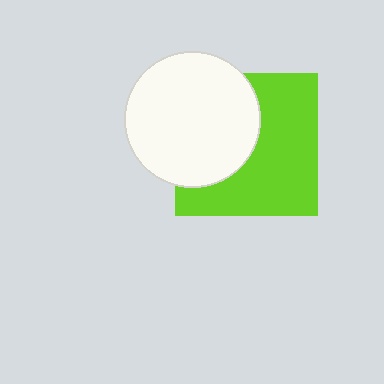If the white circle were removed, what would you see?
You would see the complete lime square.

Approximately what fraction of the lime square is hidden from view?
Roughly 42% of the lime square is hidden behind the white circle.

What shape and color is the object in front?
The object in front is a white circle.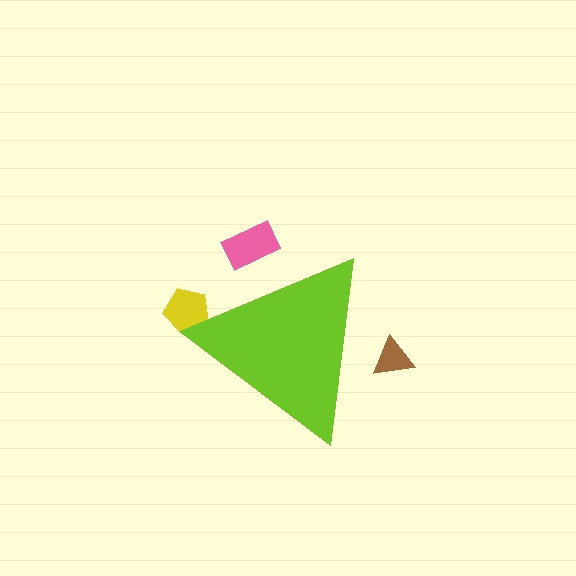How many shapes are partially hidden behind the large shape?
3 shapes are partially hidden.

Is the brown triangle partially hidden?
Yes, the brown triangle is partially hidden behind the lime triangle.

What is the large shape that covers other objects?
A lime triangle.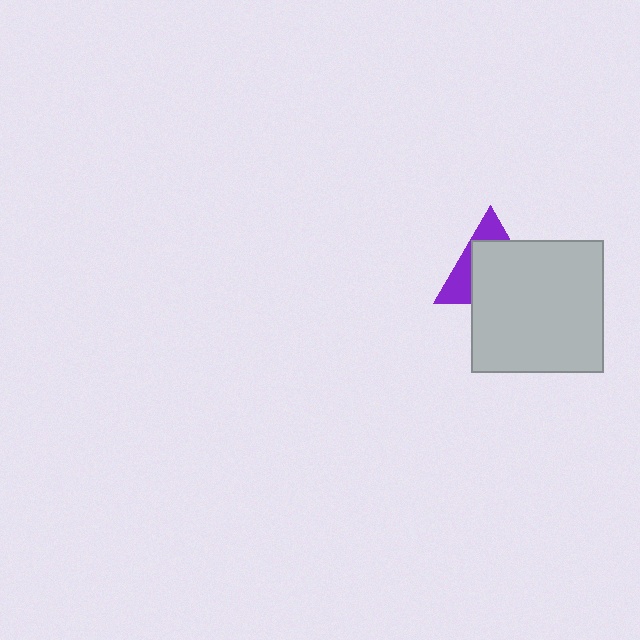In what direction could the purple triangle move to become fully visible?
The purple triangle could move toward the upper-left. That would shift it out from behind the light gray square entirely.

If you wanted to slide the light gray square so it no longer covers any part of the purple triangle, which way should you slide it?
Slide it toward the lower-right — that is the most direct way to separate the two shapes.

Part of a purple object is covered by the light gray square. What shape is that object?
It is a triangle.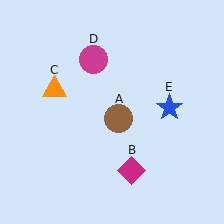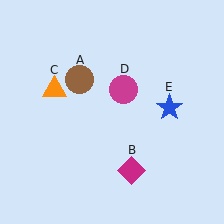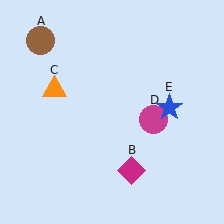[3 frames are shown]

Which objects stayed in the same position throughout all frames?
Magenta diamond (object B) and orange triangle (object C) and blue star (object E) remained stationary.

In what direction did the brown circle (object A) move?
The brown circle (object A) moved up and to the left.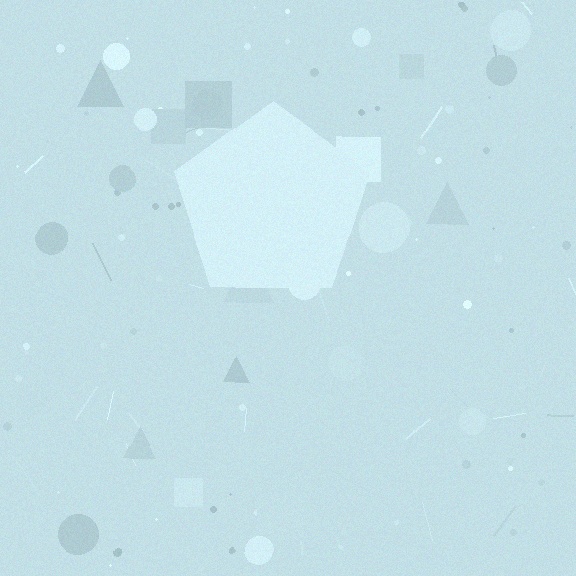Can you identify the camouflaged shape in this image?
The camouflaged shape is a pentagon.